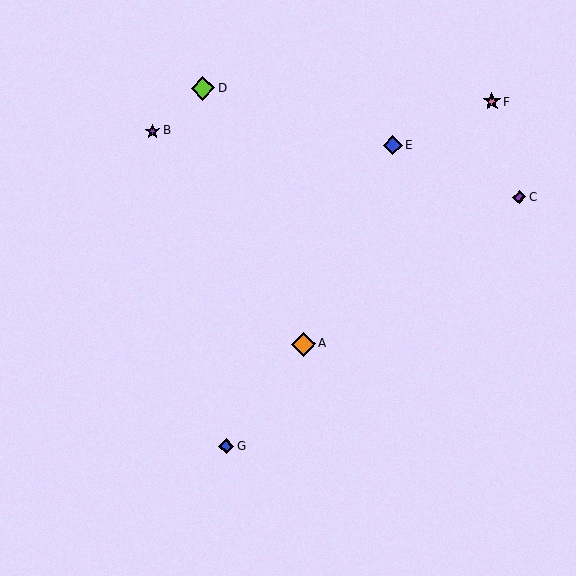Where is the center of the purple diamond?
The center of the purple diamond is at (519, 197).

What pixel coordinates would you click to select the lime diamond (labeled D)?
Click at (203, 88) to select the lime diamond D.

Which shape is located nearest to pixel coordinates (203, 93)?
The lime diamond (labeled D) at (203, 88) is nearest to that location.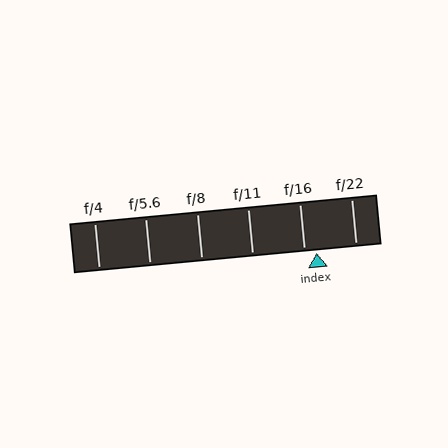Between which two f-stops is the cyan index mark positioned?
The index mark is between f/16 and f/22.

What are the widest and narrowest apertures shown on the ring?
The widest aperture shown is f/4 and the narrowest is f/22.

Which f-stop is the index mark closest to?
The index mark is closest to f/16.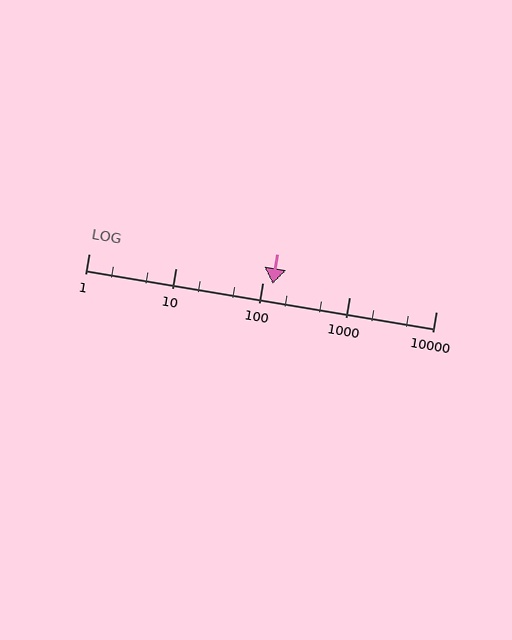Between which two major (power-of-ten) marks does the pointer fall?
The pointer is between 100 and 1000.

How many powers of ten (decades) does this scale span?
The scale spans 4 decades, from 1 to 10000.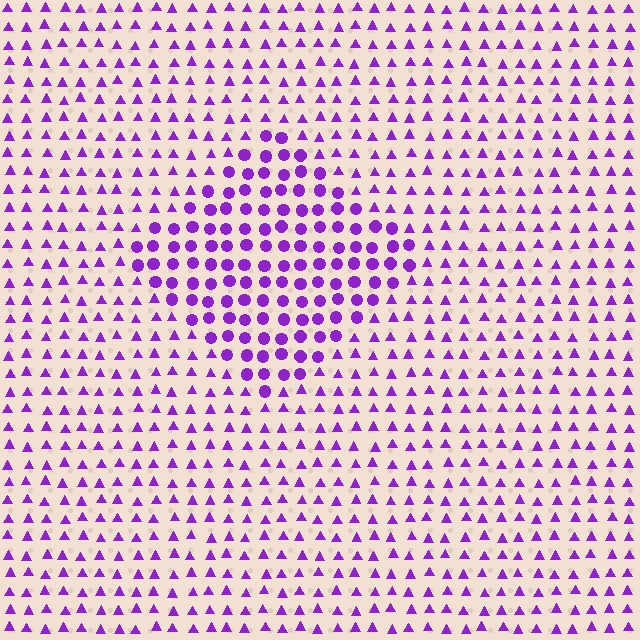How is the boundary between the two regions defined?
The boundary is defined by a change in element shape: circles inside vs. triangles outside. All elements share the same color and spacing.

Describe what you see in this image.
The image is filled with small purple elements arranged in a uniform grid. A diamond-shaped region contains circles, while the surrounding area contains triangles. The boundary is defined purely by the change in element shape.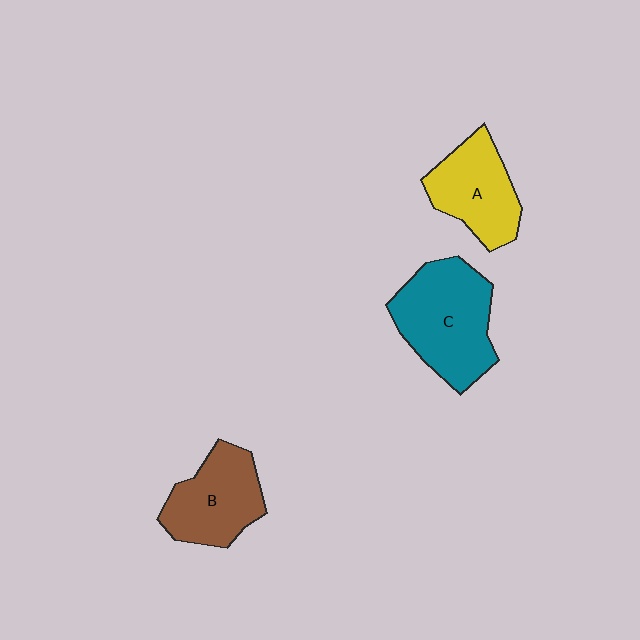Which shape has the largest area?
Shape C (teal).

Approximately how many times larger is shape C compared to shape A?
Approximately 1.4 times.